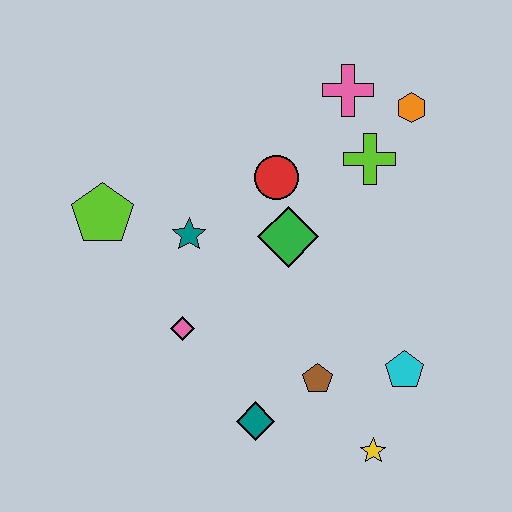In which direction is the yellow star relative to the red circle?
The yellow star is below the red circle.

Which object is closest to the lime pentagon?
The teal star is closest to the lime pentagon.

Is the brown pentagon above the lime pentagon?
No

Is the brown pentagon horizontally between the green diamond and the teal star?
No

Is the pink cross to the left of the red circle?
No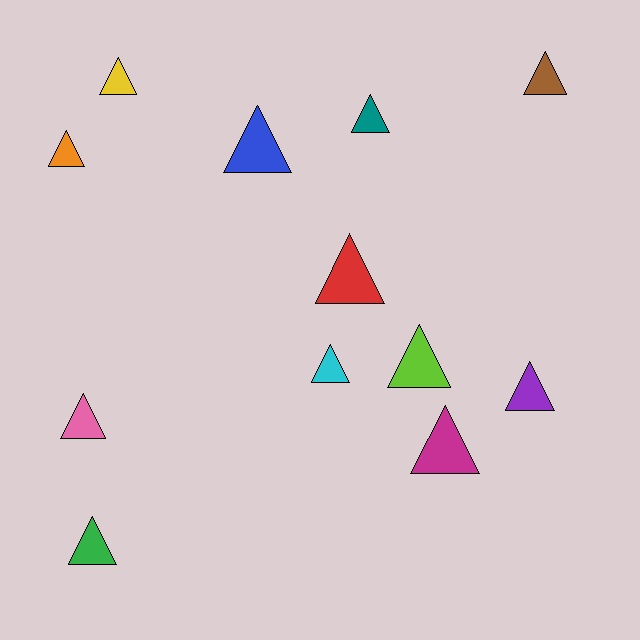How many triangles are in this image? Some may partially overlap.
There are 12 triangles.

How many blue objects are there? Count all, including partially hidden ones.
There is 1 blue object.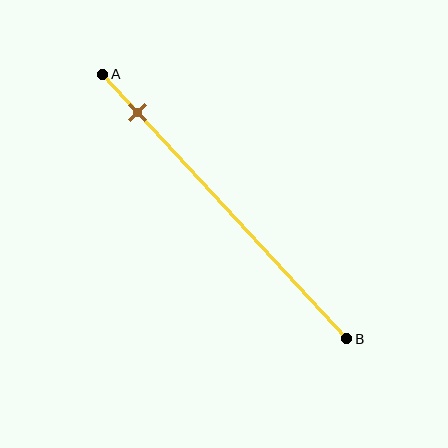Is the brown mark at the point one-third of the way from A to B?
No, the mark is at about 15% from A, not at the 33% one-third point.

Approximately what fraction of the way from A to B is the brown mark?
The brown mark is approximately 15% of the way from A to B.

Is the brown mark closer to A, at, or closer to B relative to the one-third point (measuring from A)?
The brown mark is closer to point A than the one-third point of segment AB.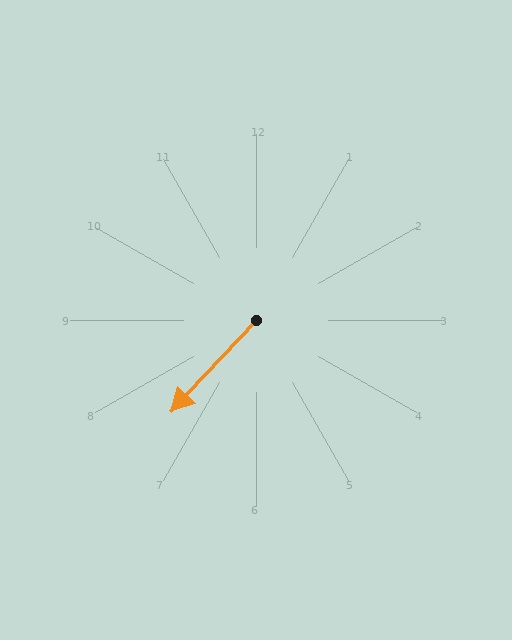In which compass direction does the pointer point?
Southwest.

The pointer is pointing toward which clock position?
Roughly 7 o'clock.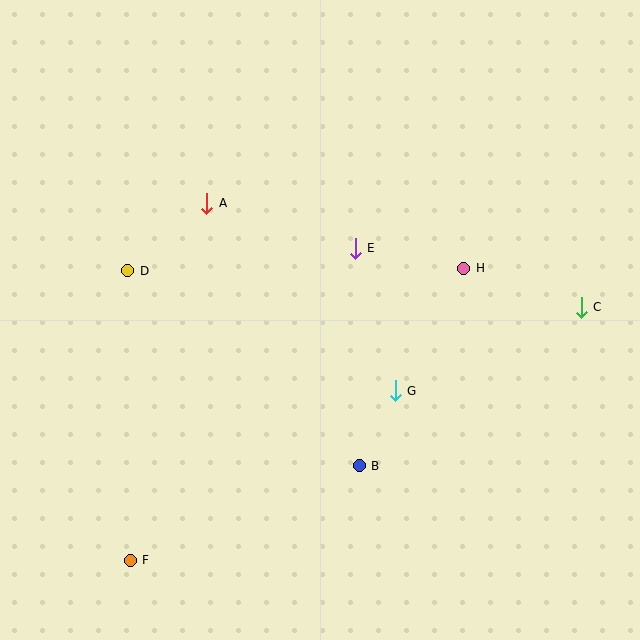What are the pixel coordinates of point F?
Point F is at (130, 560).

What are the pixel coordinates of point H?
Point H is at (464, 268).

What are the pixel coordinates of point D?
Point D is at (128, 271).